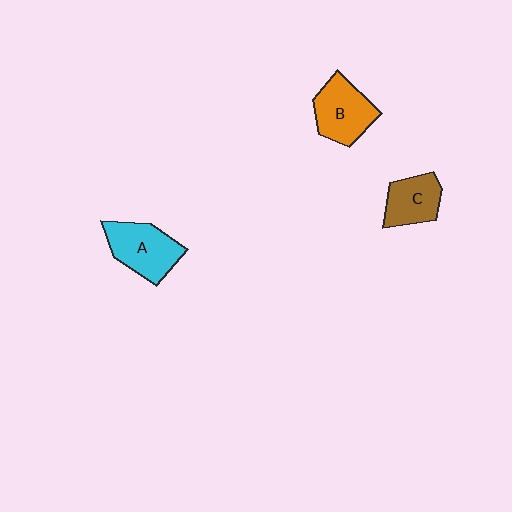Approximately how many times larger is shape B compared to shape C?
Approximately 1.3 times.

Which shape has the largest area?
Shape A (cyan).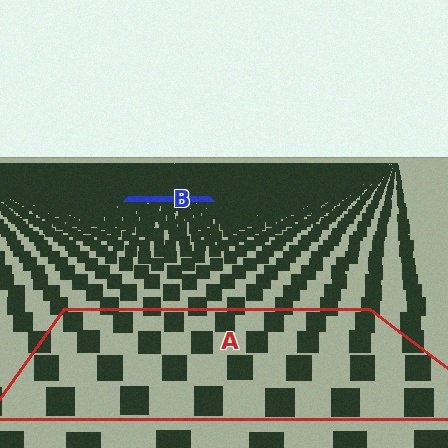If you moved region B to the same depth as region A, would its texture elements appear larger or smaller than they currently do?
They would appear larger. At a closer depth, the same texture elements are projected at a bigger on-screen size.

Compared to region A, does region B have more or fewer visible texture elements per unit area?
Region B has more texture elements per unit area — they are packed more densely because it is farther away.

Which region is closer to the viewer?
Region A is closer. The texture elements there are larger and more spread out.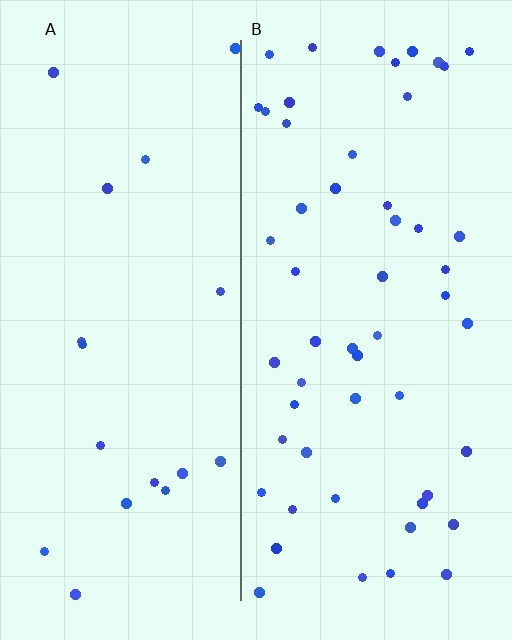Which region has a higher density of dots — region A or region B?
B (the right).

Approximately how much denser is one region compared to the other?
Approximately 2.9× — region B over region A.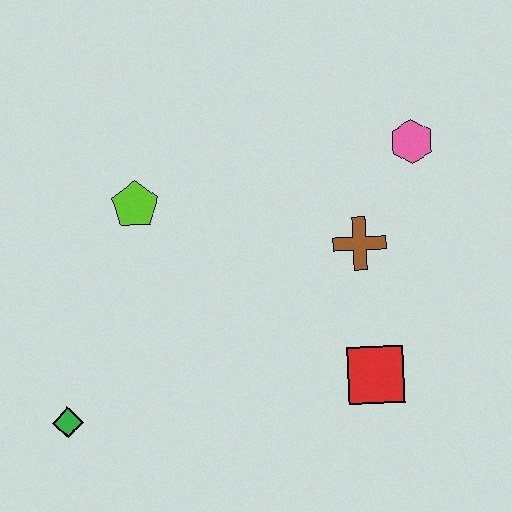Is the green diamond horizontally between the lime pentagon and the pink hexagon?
No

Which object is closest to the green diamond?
The lime pentagon is closest to the green diamond.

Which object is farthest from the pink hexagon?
The green diamond is farthest from the pink hexagon.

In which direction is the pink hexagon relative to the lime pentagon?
The pink hexagon is to the right of the lime pentagon.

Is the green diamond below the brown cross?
Yes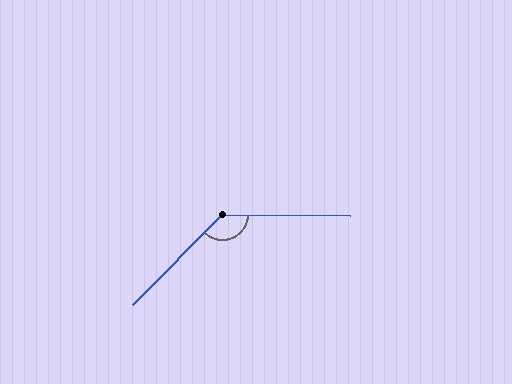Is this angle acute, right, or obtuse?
It is obtuse.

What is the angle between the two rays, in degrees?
Approximately 134 degrees.